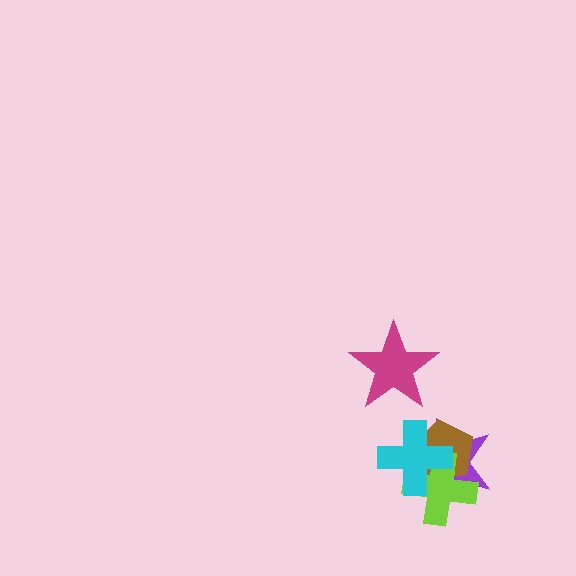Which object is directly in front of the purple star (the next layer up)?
The brown pentagon is directly in front of the purple star.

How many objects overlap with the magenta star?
0 objects overlap with the magenta star.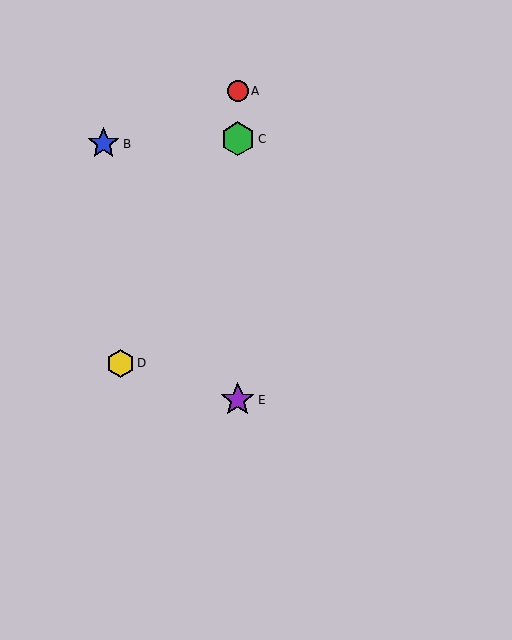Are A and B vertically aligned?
No, A is at x≈238 and B is at x≈104.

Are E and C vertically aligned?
Yes, both are at x≈238.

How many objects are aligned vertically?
3 objects (A, C, E) are aligned vertically.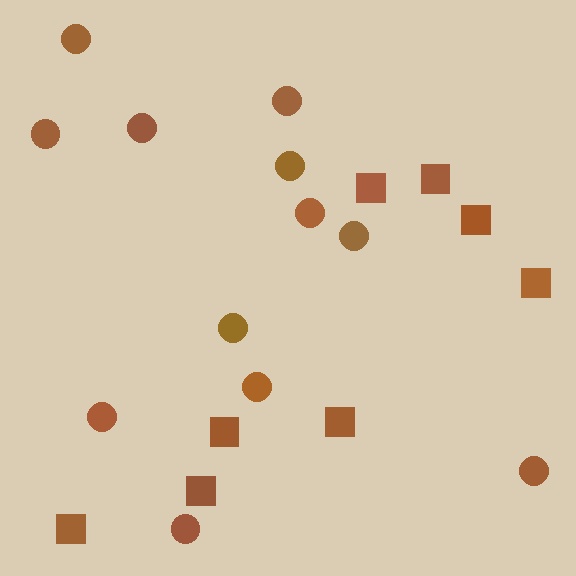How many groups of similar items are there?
There are 2 groups: one group of circles (12) and one group of squares (8).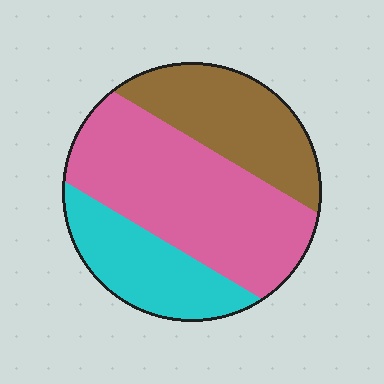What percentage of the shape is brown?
Brown takes up between a sixth and a third of the shape.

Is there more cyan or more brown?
Brown.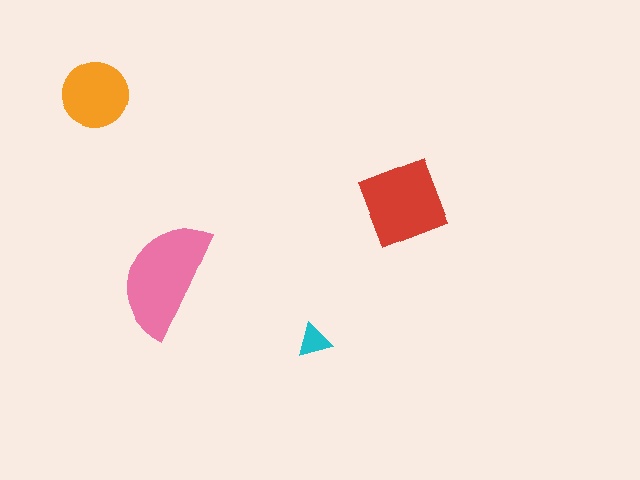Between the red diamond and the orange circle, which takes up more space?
The red diamond.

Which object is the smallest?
The cyan triangle.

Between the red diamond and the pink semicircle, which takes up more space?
The pink semicircle.